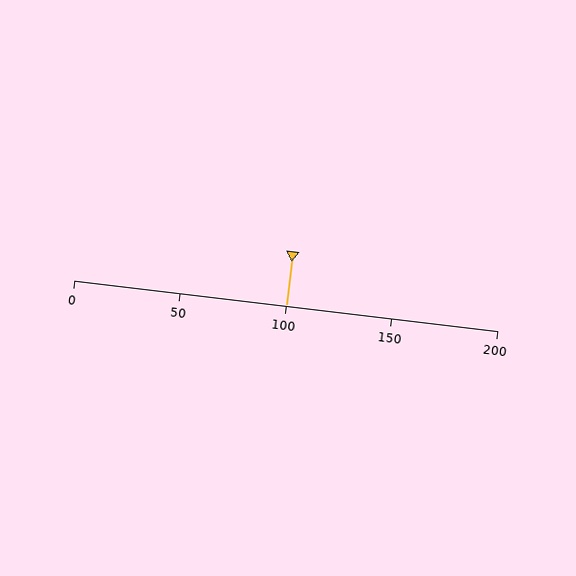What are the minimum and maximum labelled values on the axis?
The axis runs from 0 to 200.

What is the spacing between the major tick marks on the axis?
The major ticks are spaced 50 apart.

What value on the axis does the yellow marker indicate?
The marker indicates approximately 100.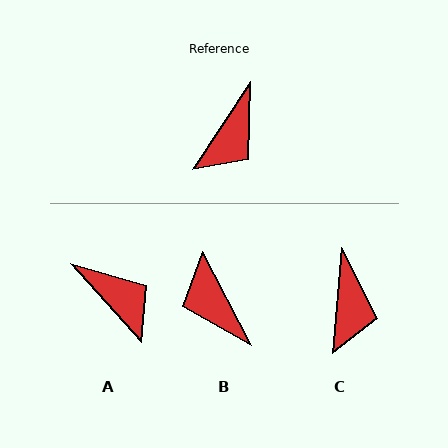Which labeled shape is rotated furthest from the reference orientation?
B, about 119 degrees away.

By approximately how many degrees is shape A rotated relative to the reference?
Approximately 75 degrees counter-clockwise.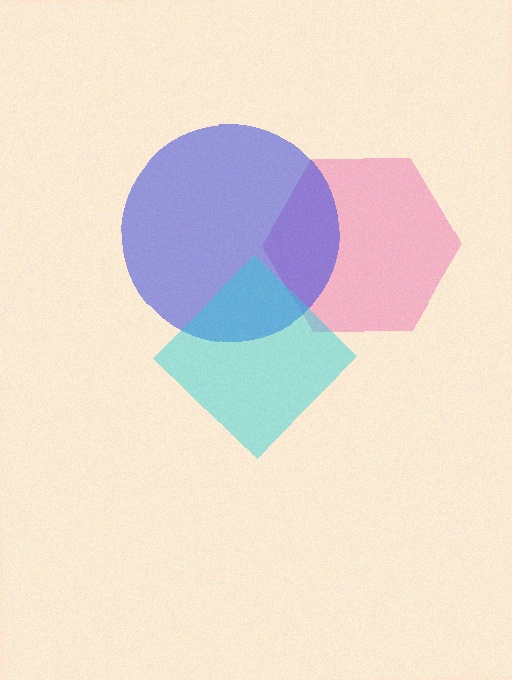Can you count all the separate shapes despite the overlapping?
Yes, there are 3 separate shapes.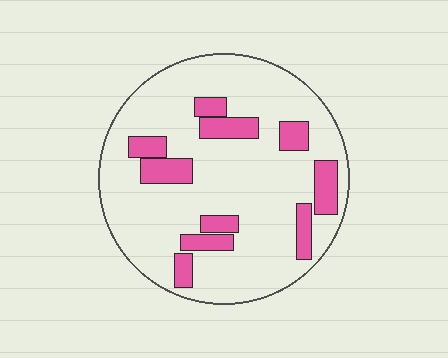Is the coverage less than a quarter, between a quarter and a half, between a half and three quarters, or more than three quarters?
Less than a quarter.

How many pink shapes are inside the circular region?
10.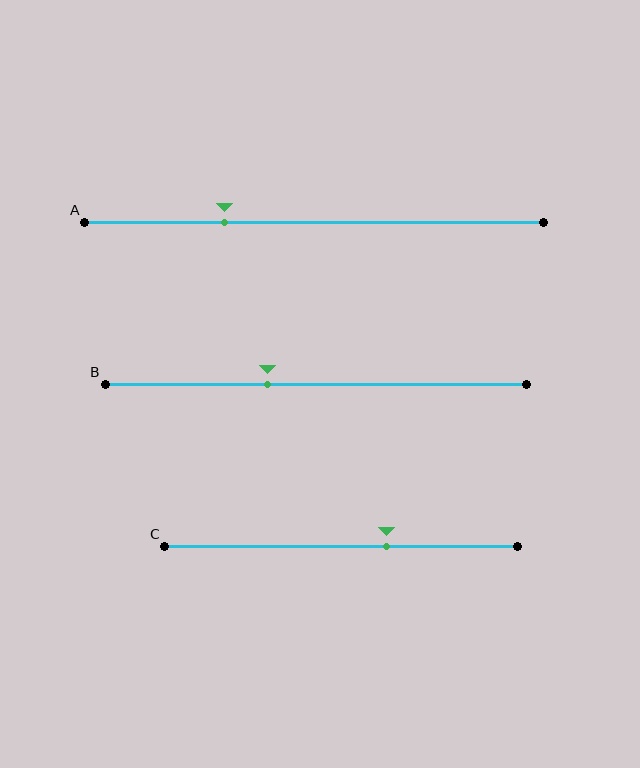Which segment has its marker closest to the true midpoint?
Segment B has its marker closest to the true midpoint.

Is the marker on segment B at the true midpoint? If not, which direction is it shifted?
No, the marker on segment B is shifted to the left by about 11% of the segment length.